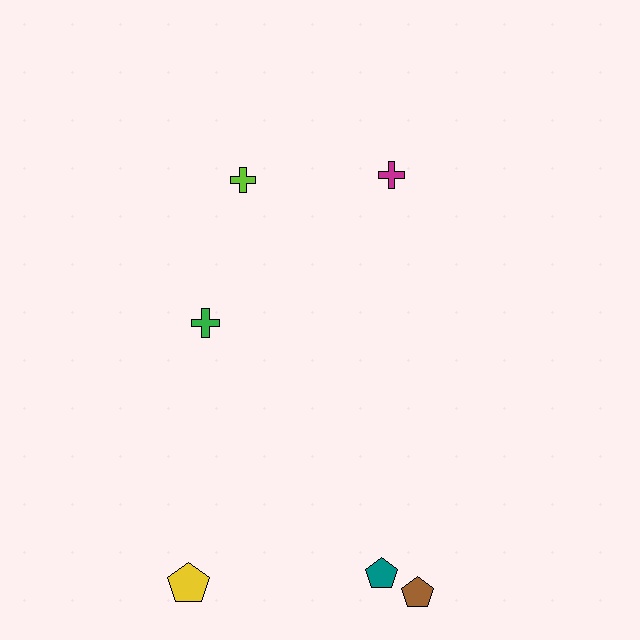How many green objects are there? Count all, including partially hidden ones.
There is 1 green object.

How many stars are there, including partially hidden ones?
There are no stars.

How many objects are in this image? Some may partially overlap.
There are 6 objects.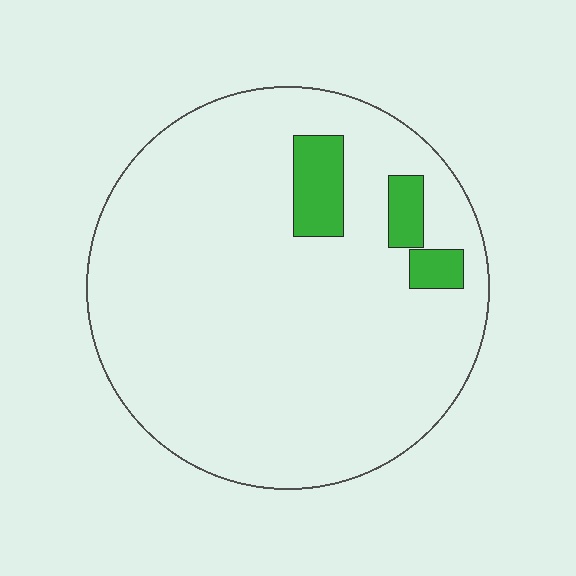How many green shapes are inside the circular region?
3.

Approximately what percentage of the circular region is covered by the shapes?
Approximately 10%.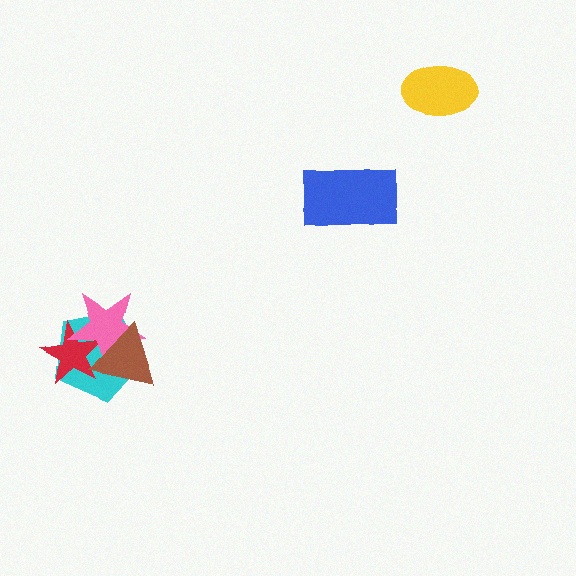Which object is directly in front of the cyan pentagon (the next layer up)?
The red star is directly in front of the cyan pentagon.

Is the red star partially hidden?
Yes, it is partially covered by another shape.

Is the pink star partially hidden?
Yes, it is partially covered by another shape.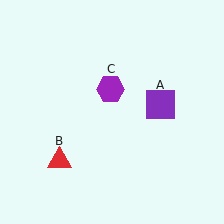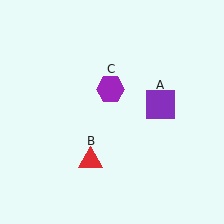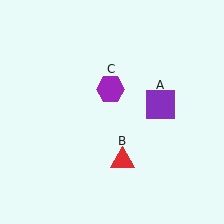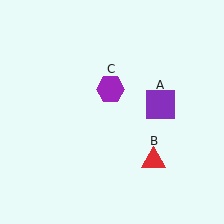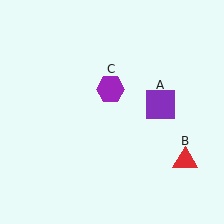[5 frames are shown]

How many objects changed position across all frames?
1 object changed position: red triangle (object B).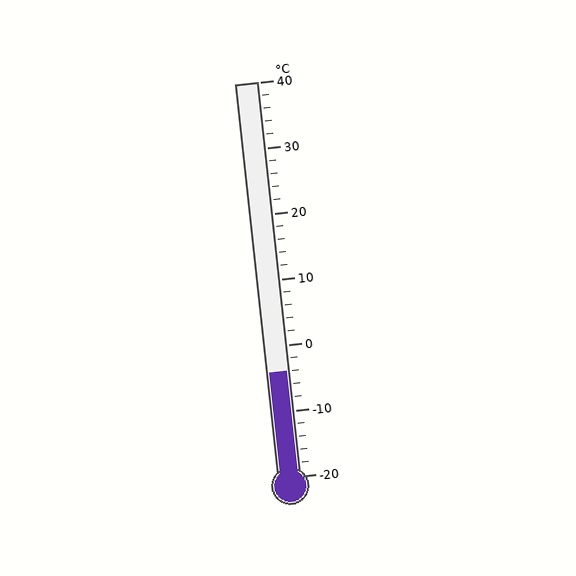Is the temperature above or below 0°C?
The temperature is below 0°C.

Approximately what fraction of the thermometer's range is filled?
The thermometer is filled to approximately 25% of its range.